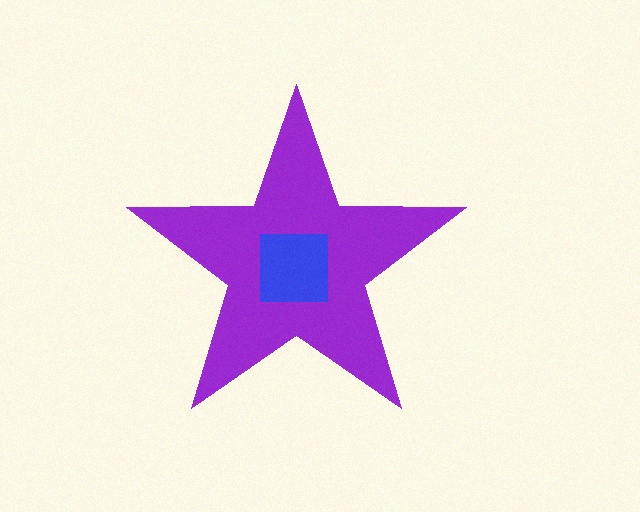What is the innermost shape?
The blue square.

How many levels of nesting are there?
2.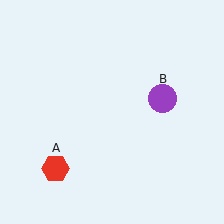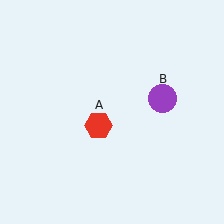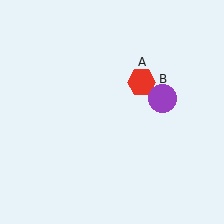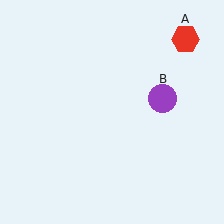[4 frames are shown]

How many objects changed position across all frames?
1 object changed position: red hexagon (object A).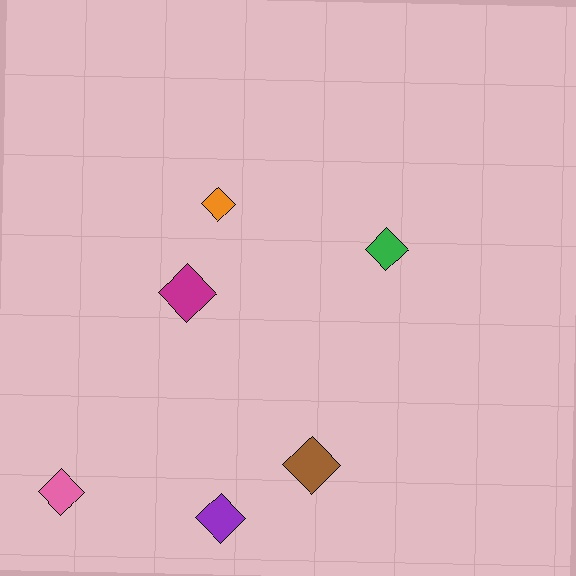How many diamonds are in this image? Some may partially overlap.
There are 6 diamonds.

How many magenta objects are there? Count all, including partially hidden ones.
There is 1 magenta object.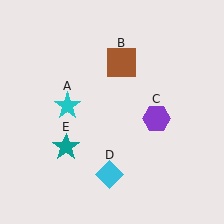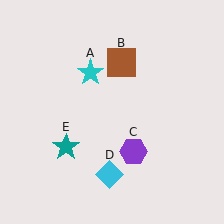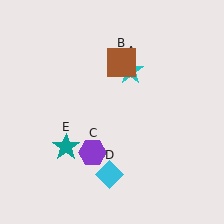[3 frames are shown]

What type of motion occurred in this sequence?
The cyan star (object A), purple hexagon (object C) rotated clockwise around the center of the scene.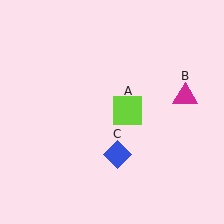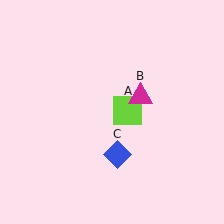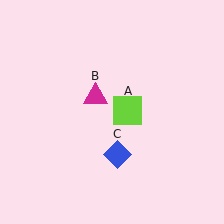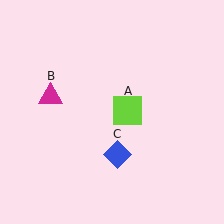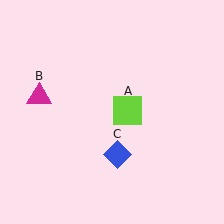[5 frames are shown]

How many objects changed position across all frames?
1 object changed position: magenta triangle (object B).